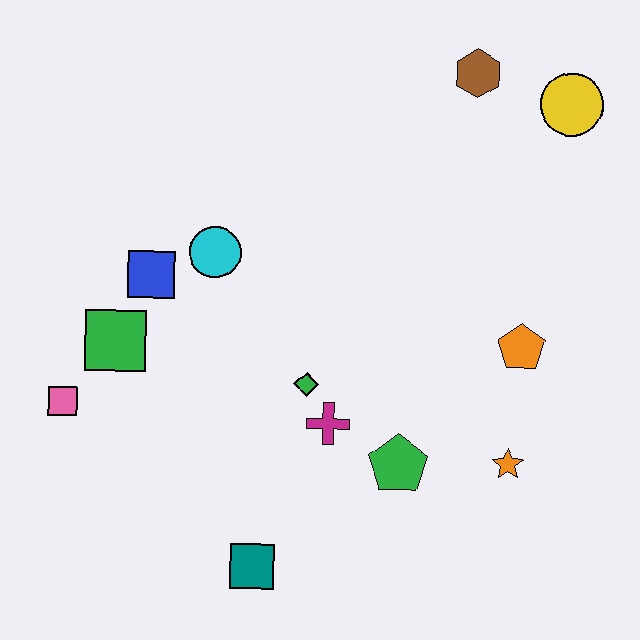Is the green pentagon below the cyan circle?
Yes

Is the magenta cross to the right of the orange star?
No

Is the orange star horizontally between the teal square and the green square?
No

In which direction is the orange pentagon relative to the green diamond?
The orange pentagon is to the right of the green diamond.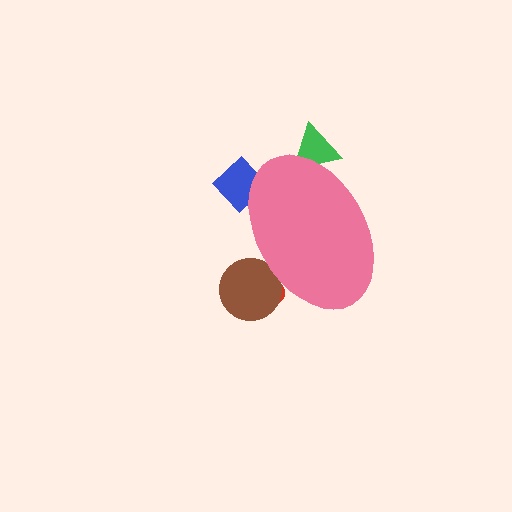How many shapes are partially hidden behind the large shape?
4 shapes are partially hidden.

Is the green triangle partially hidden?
Yes, the green triangle is partially hidden behind the pink ellipse.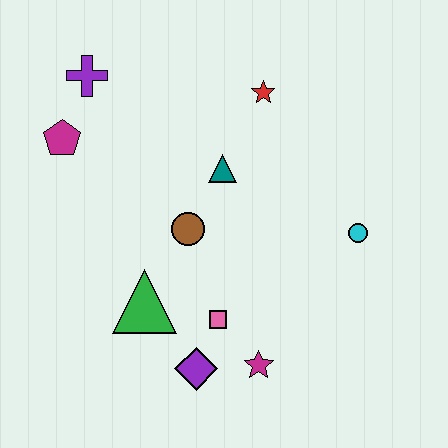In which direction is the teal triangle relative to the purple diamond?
The teal triangle is above the purple diamond.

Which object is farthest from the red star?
The purple diamond is farthest from the red star.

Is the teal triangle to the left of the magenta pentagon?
No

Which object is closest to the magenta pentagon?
The purple cross is closest to the magenta pentagon.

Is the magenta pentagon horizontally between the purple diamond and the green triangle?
No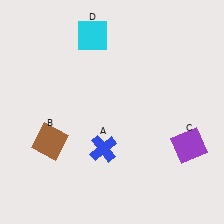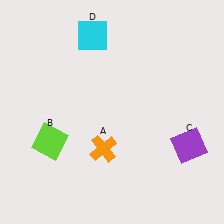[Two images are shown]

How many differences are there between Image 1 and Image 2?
There are 2 differences between the two images.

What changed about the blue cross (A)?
In Image 1, A is blue. In Image 2, it changed to orange.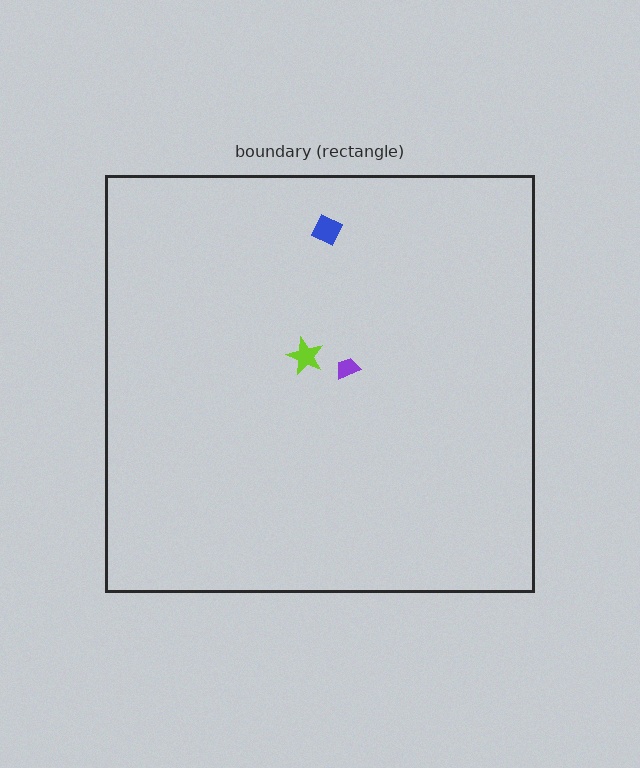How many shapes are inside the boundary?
3 inside, 0 outside.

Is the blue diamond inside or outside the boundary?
Inside.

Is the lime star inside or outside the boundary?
Inside.